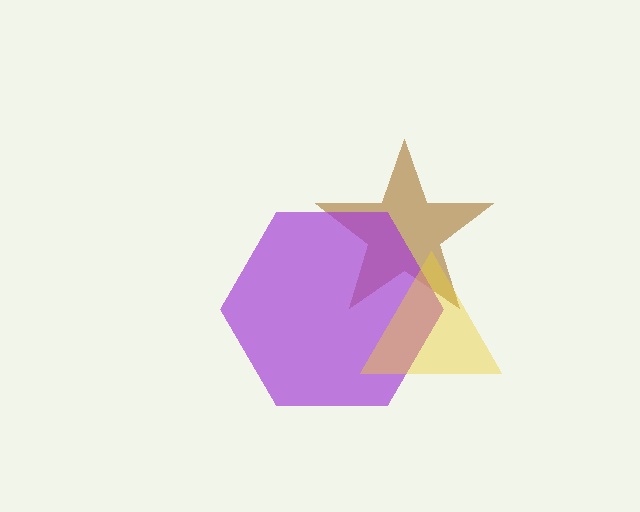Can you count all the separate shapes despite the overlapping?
Yes, there are 3 separate shapes.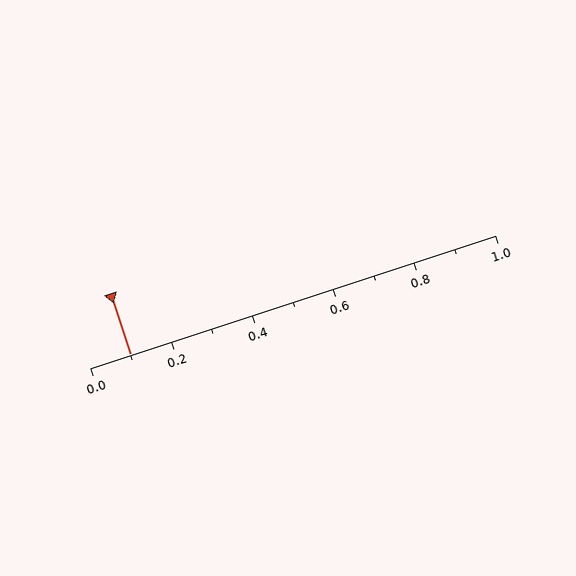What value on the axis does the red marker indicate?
The marker indicates approximately 0.1.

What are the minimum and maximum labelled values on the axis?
The axis runs from 0.0 to 1.0.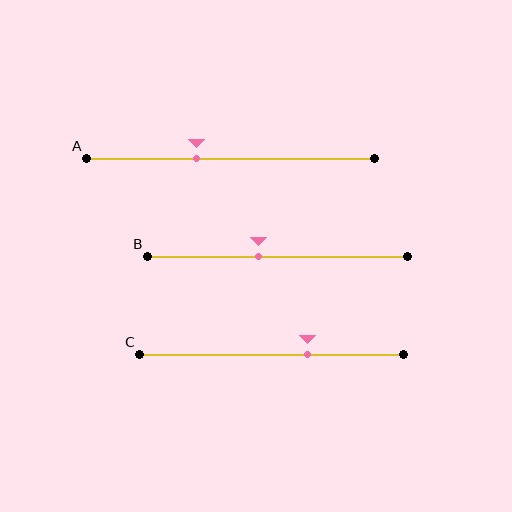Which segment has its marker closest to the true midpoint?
Segment B has its marker closest to the true midpoint.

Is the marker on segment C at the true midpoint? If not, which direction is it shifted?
No, the marker on segment C is shifted to the right by about 13% of the segment length.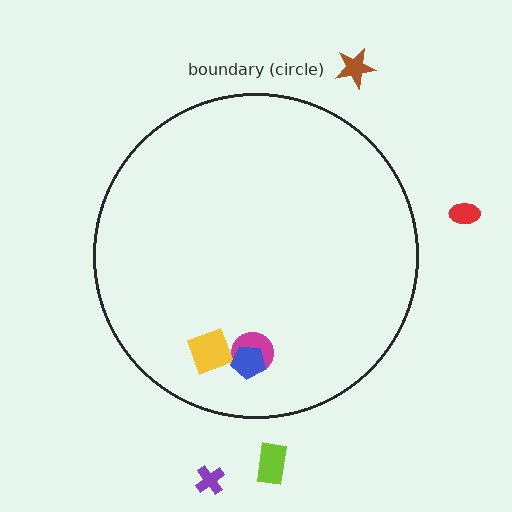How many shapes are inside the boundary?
3 inside, 4 outside.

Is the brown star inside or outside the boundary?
Outside.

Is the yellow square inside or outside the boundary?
Inside.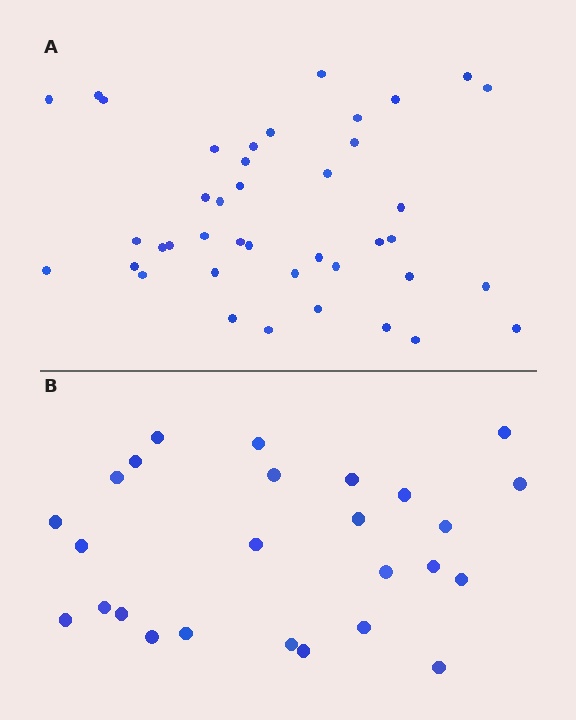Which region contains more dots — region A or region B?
Region A (the top region) has more dots.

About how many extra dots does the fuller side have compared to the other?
Region A has approximately 15 more dots than region B.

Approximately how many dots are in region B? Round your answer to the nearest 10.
About 30 dots. (The exact count is 26, which rounds to 30.)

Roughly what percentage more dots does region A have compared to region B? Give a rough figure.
About 60% more.